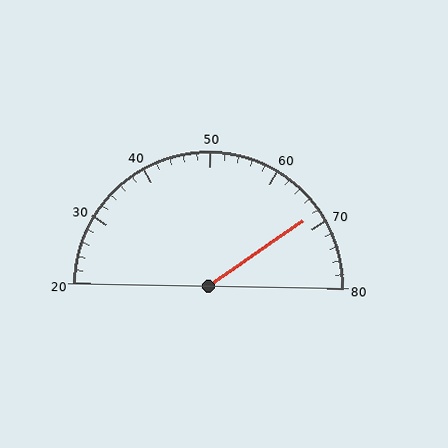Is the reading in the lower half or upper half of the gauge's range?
The reading is in the upper half of the range (20 to 80).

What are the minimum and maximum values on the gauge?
The gauge ranges from 20 to 80.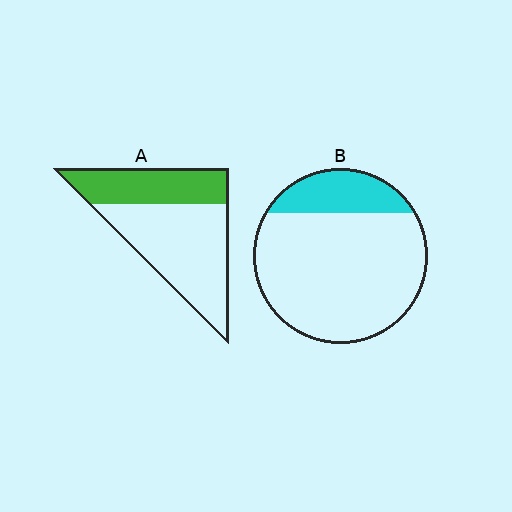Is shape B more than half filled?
No.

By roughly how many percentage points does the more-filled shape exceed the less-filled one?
By roughly 15 percentage points (A over B).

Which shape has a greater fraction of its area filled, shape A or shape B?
Shape A.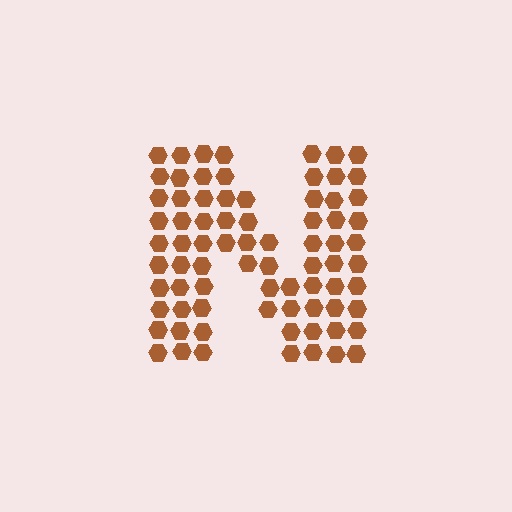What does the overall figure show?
The overall figure shows the letter N.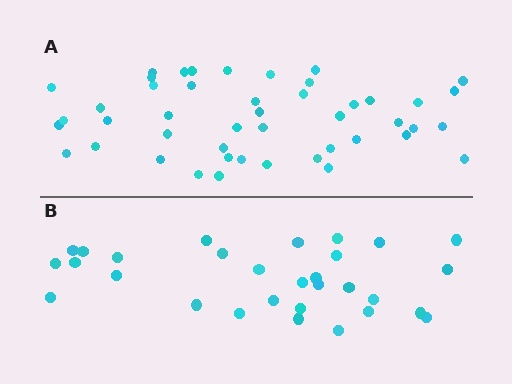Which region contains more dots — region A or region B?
Region A (the top region) has more dots.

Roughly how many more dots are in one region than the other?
Region A has approximately 15 more dots than region B.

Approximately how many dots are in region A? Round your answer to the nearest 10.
About 50 dots. (The exact count is 46, which rounds to 50.)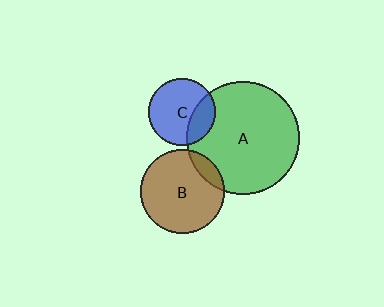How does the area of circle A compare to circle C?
Approximately 2.8 times.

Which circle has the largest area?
Circle A (green).